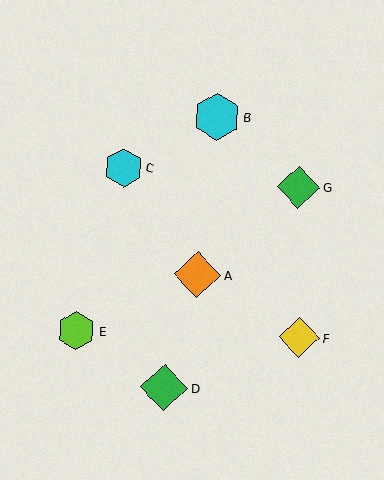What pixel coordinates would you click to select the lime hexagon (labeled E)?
Click at (76, 331) to select the lime hexagon E.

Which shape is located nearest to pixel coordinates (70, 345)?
The lime hexagon (labeled E) at (76, 331) is nearest to that location.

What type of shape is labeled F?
Shape F is a yellow diamond.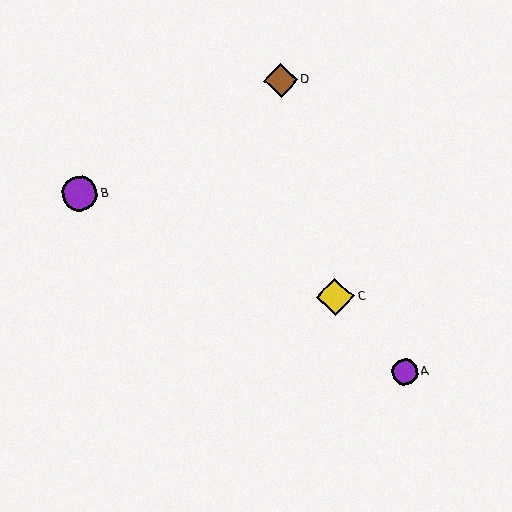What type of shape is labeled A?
Shape A is a purple circle.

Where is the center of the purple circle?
The center of the purple circle is at (80, 194).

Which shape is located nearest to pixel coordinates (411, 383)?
The purple circle (labeled A) at (405, 372) is nearest to that location.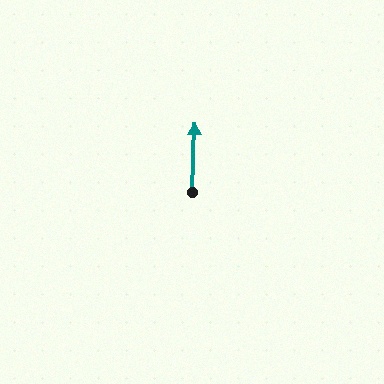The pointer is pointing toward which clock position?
Roughly 12 o'clock.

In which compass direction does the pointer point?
North.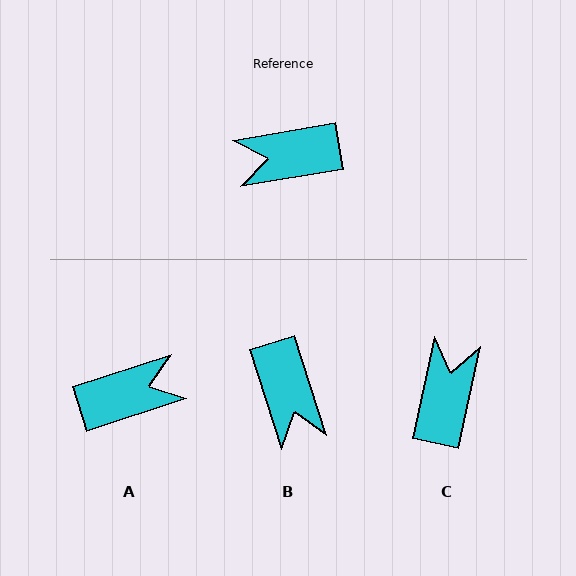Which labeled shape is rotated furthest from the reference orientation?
A, about 172 degrees away.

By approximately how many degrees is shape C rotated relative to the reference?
Approximately 111 degrees clockwise.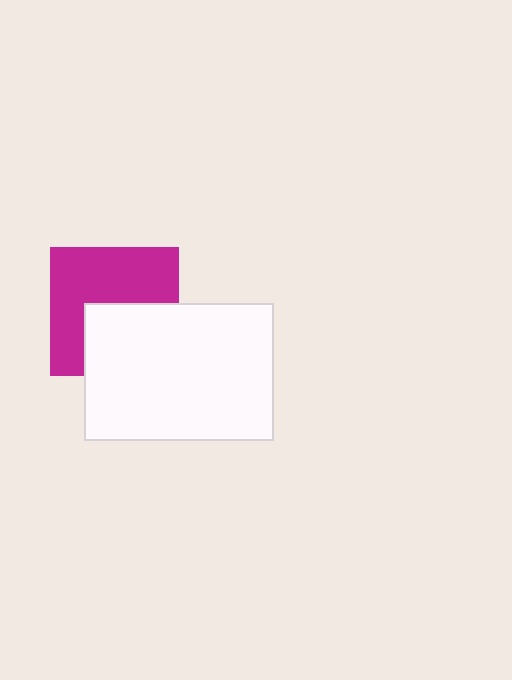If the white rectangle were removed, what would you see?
You would see the complete magenta square.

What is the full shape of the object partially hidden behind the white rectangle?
The partially hidden object is a magenta square.